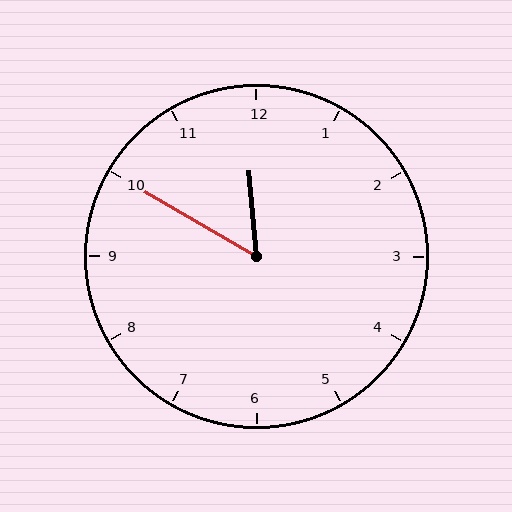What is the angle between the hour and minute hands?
Approximately 55 degrees.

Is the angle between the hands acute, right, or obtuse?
It is acute.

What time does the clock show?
11:50.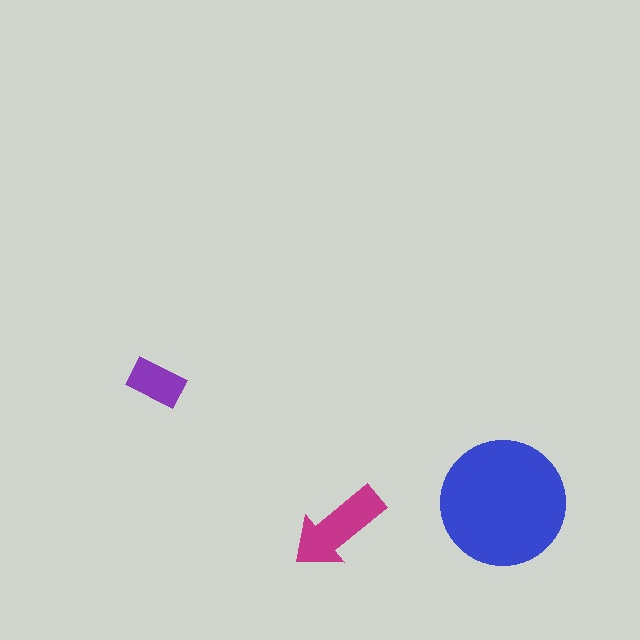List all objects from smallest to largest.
The purple rectangle, the magenta arrow, the blue circle.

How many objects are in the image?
There are 3 objects in the image.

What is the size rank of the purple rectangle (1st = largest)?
3rd.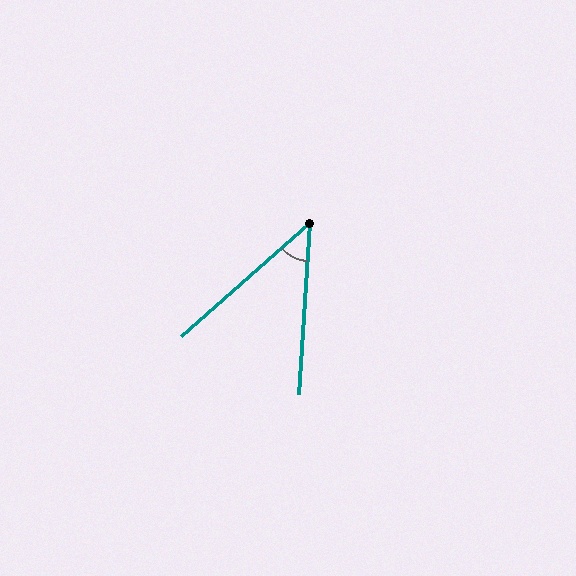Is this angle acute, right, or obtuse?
It is acute.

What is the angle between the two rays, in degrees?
Approximately 45 degrees.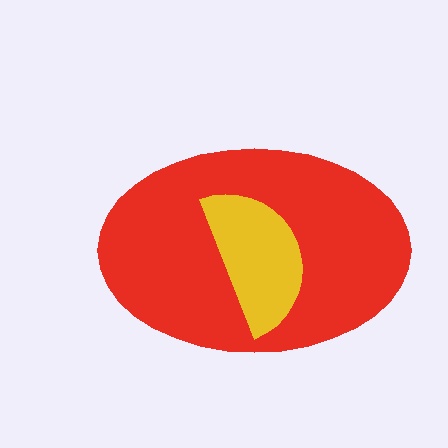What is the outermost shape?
The red ellipse.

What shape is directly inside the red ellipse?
The yellow semicircle.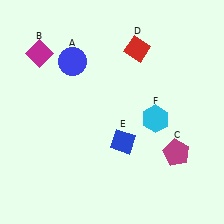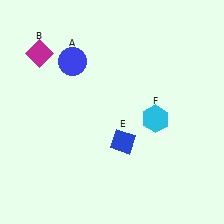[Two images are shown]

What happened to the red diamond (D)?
The red diamond (D) was removed in Image 2. It was in the top-right area of Image 1.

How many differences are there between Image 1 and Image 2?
There are 2 differences between the two images.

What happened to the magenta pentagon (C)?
The magenta pentagon (C) was removed in Image 2. It was in the bottom-right area of Image 1.